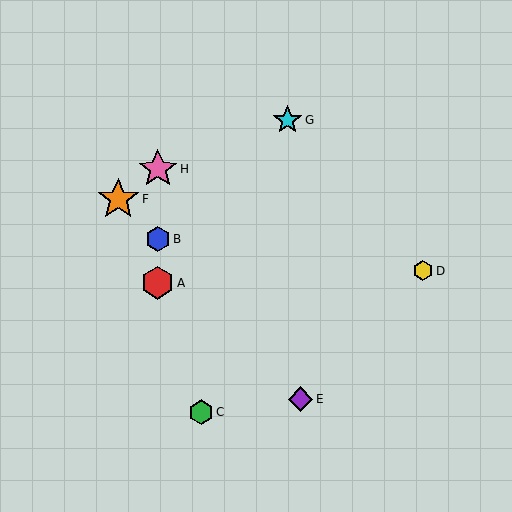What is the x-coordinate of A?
Object A is at x≈158.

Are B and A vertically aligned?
Yes, both are at x≈158.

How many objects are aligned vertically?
3 objects (A, B, H) are aligned vertically.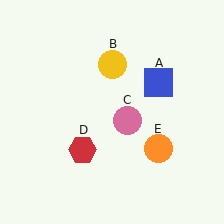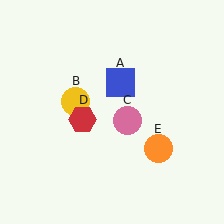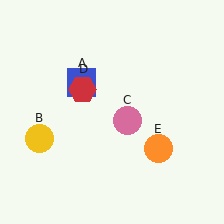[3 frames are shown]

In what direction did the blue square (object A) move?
The blue square (object A) moved left.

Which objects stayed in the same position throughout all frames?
Pink circle (object C) and orange circle (object E) remained stationary.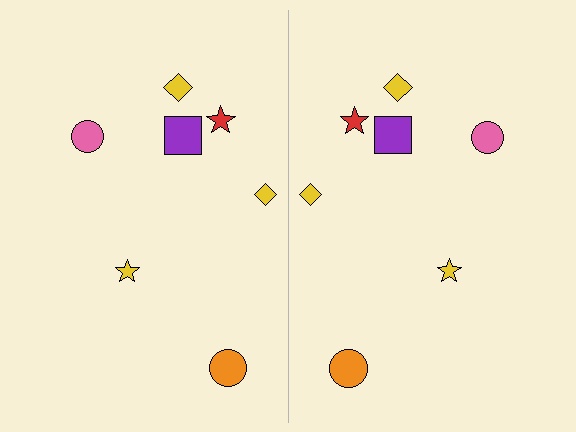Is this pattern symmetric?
Yes, this pattern has bilateral (reflection) symmetry.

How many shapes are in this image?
There are 14 shapes in this image.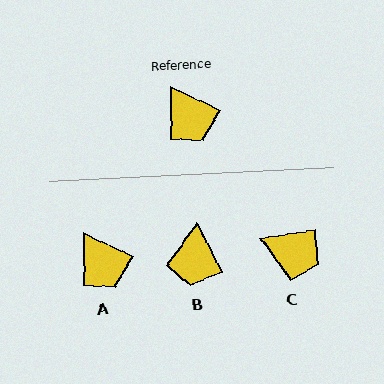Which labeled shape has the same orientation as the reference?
A.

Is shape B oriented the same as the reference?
No, it is off by about 37 degrees.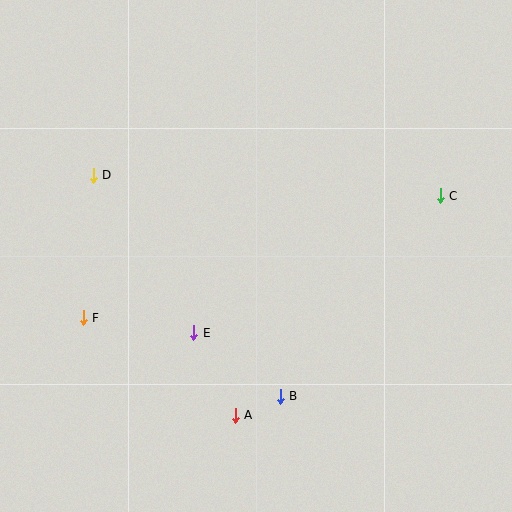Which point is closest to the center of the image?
Point E at (194, 333) is closest to the center.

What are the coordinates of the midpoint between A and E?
The midpoint between A and E is at (215, 374).